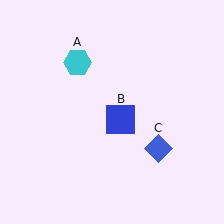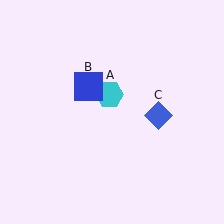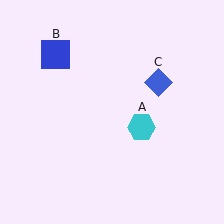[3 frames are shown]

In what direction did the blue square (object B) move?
The blue square (object B) moved up and to the left.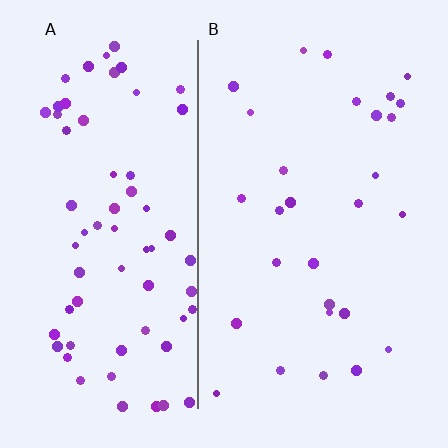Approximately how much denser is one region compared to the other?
Approximately 2.5× — region A over region B.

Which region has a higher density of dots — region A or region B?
A (the left).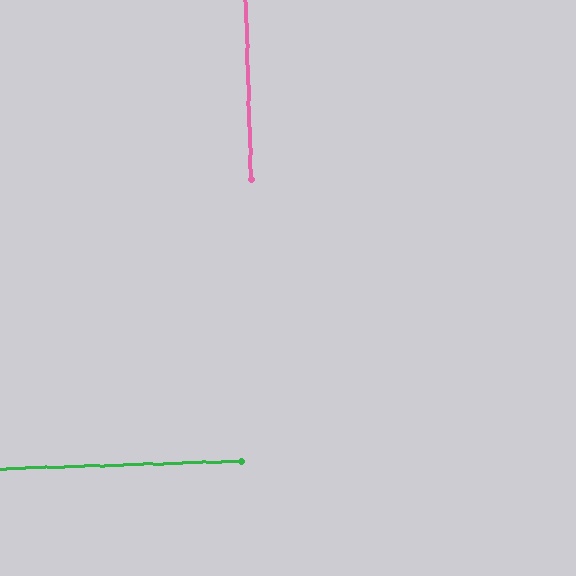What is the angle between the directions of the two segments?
Approximately 90 degrees.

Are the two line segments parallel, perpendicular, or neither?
Perpendicular — they meet at approximately 90°.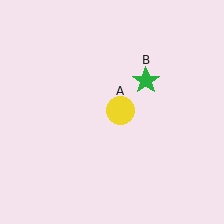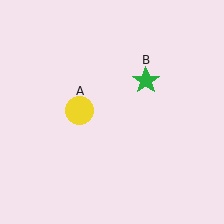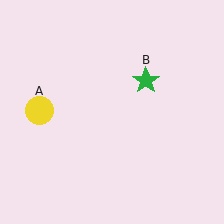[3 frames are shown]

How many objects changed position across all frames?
1 object changed position: yellow circle (object A).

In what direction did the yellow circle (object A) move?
The yellow circle (object A) moved left.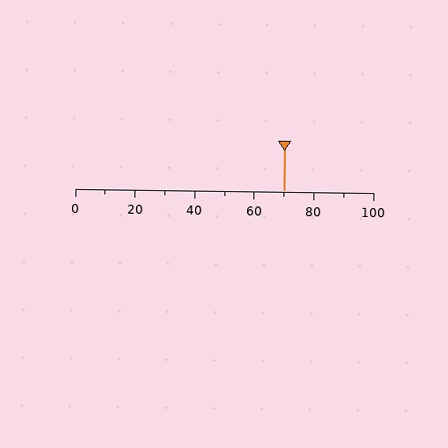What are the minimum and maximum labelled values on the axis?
The axis runs from 0 to 100.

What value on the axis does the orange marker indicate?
The marker indicates approximately 70.